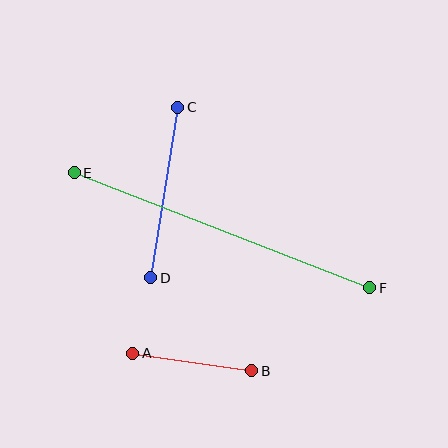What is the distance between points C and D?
The distance is approximately 173 pixels.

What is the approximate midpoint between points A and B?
The midpoint is at approximately (192, 362) pixels.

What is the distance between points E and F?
The distance is approximately 317 pixels.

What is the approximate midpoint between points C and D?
The midpoint is at approximately (164, 193) pixels.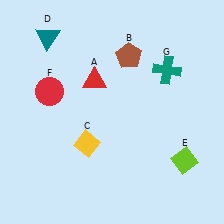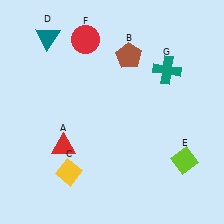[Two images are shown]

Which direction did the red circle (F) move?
The red circle (F) moved up.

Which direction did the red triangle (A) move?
The red triangle (A) moved down.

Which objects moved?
The objects that moved are: the red triangle (A), the yellow diamond (C), the red circle (F).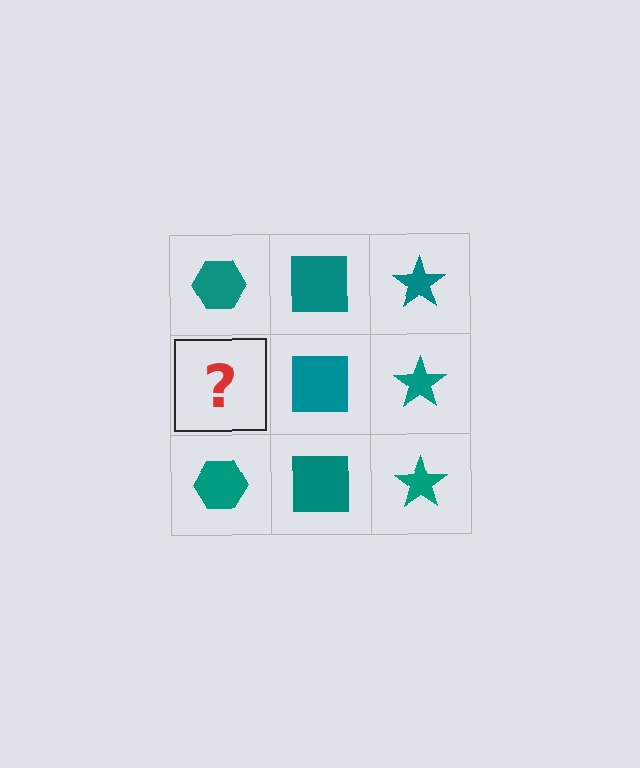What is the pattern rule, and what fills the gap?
The rule is that each column has a consistent shape. The gap should be filled with a teal hexagon.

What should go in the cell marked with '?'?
The missing cell should contain a teal hexagon.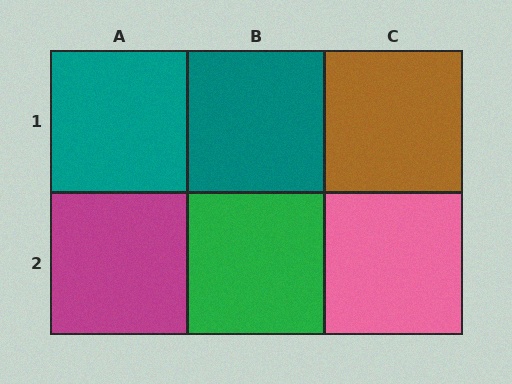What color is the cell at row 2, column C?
Pink.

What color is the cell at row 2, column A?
Magenta.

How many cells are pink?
1 cell is pink.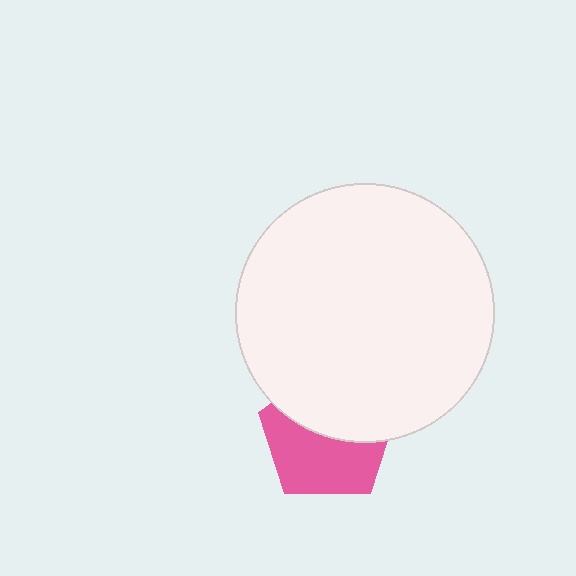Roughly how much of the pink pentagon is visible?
About half of it is visible (roughly 53%).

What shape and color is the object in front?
The object in front is a white circle.